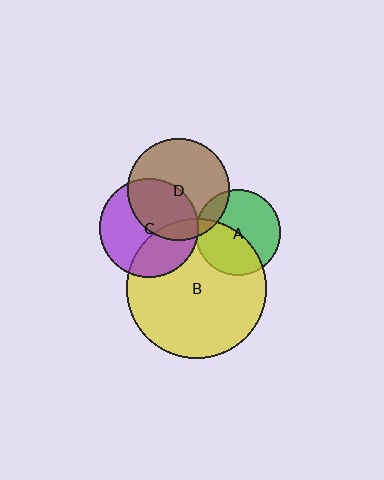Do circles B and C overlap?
Yes.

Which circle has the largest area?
Circle B (yellow).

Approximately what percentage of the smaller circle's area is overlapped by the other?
Approximately 35%.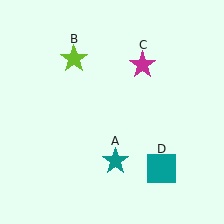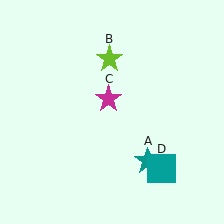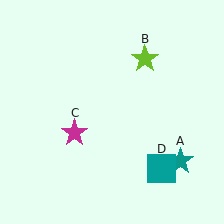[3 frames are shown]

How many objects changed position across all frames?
3 objects changed position: teal star (object A), lime star (object B), magenta star (object C).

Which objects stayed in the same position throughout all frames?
Teal square (object D) remained stationary.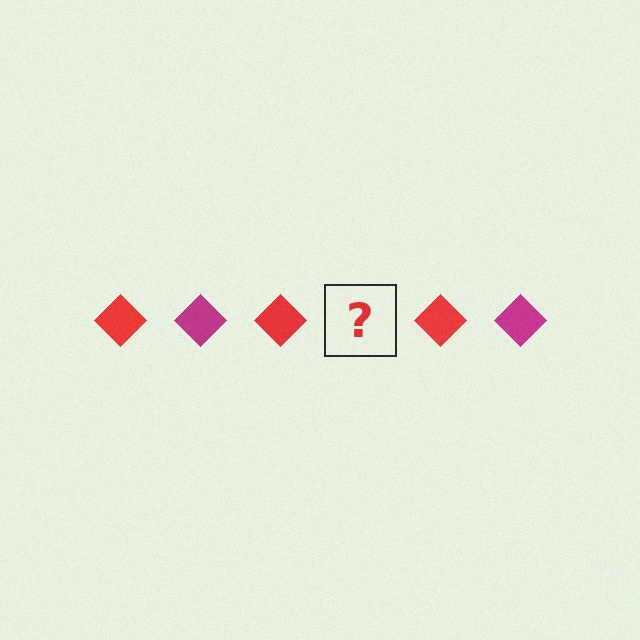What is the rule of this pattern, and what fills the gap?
The rule is that the pattern cycles through red, magenta diamonds. The gap should be filled with a magenta diamond.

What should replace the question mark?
The question mark should be replaced with a magenta diamond.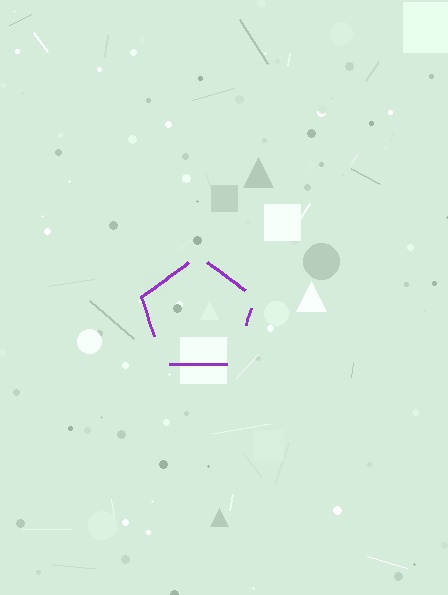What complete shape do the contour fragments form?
The contour fragments form a pentagon.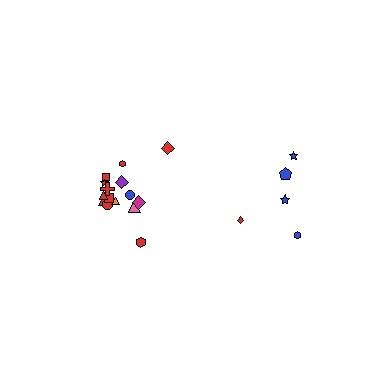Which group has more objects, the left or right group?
The left group.